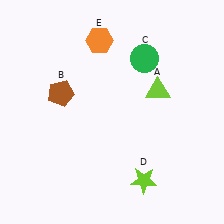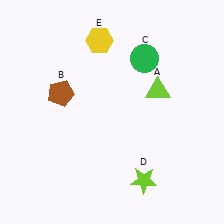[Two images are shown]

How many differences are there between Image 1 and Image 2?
There is 1 difference between the two images.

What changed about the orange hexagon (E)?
In Image 1, E is orange. In Image 2, it changed to yellow.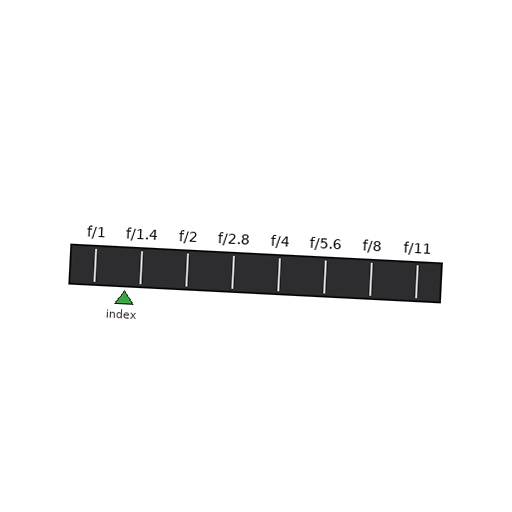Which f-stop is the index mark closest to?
The index mark is closest to f/1.4.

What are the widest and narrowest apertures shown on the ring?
The widest aperture shown is f/1 and the narrowest is f/11.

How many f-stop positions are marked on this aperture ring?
There are 8 f-stop positions marked.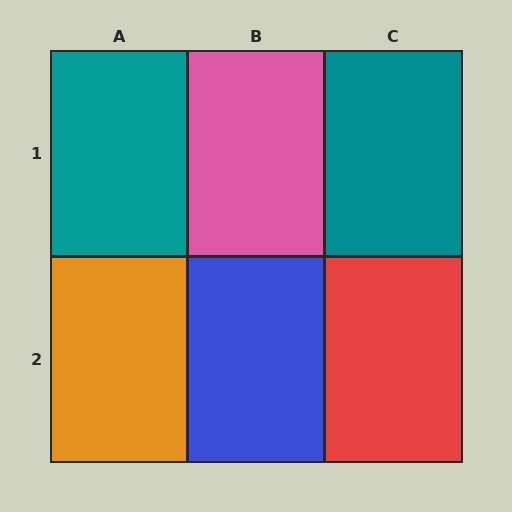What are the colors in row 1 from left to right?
Teal, pink, teal.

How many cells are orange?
1 cell is orange.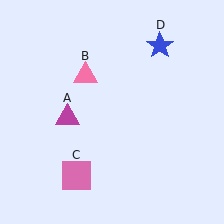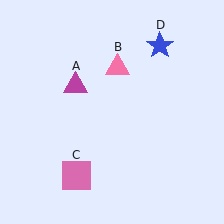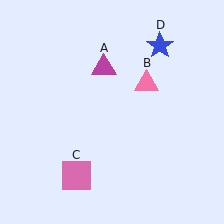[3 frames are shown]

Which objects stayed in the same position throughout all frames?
Pink square (object C) and blue star (object D) remained stationary.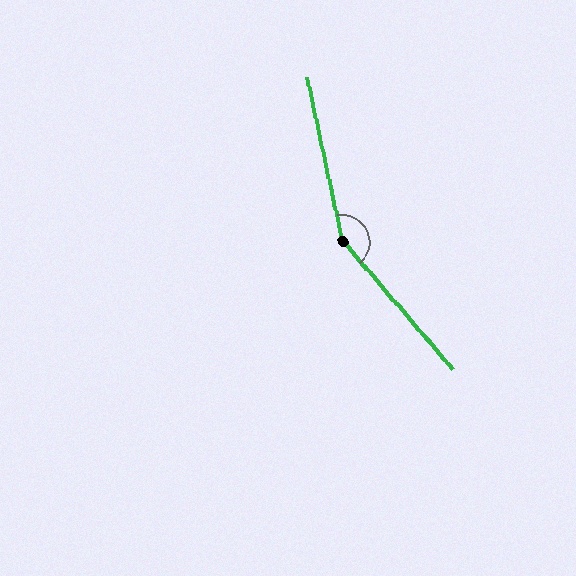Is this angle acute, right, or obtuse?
It is obtuse.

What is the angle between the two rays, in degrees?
Approximately 151 degrees.